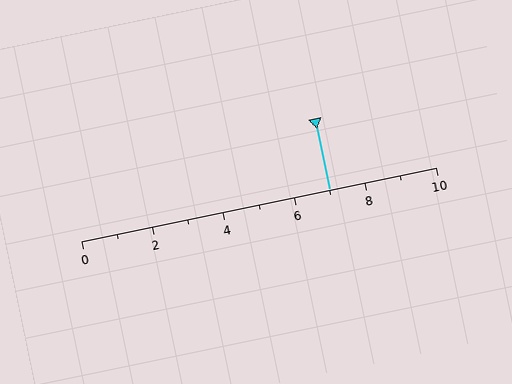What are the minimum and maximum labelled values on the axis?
The axis runs from 0 to 10.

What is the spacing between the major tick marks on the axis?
The major ticks are spaced 2 apart.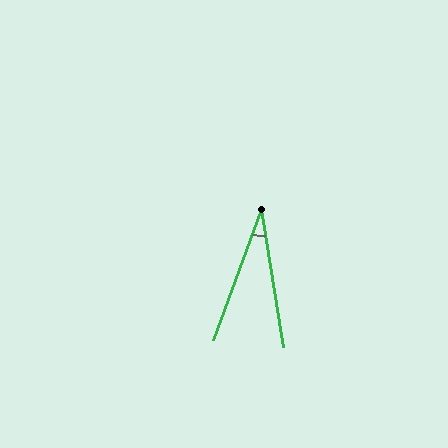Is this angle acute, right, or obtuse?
It is acute.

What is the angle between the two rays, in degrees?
Approximately 29 degrees.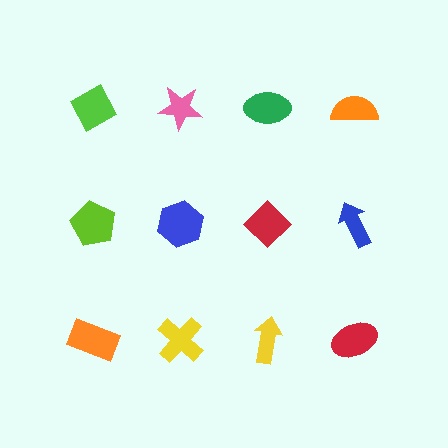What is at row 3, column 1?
An orange rectangle.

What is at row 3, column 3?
A yellow arrow.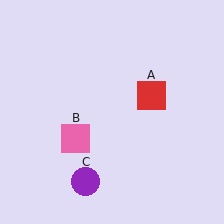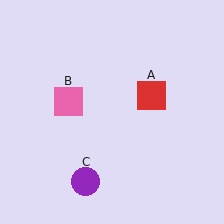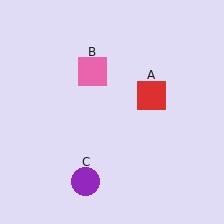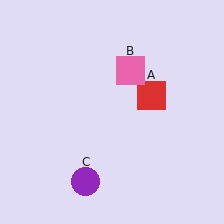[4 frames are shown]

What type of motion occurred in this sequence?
The pink square (object B) rotated clockwise around the center of the scene.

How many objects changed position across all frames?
1 object changed position: pink square (object B).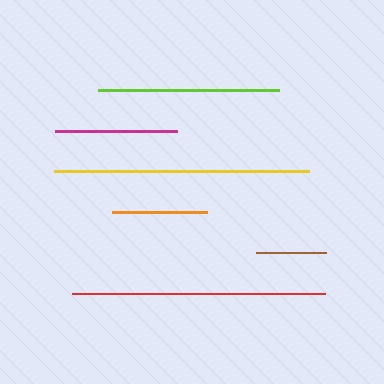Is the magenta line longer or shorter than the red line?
The red line is longer than the magenta line.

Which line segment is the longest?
The yellow line is the longest at approximately 255 pixels.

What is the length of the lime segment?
The lime segment is approximately 181 pixels long.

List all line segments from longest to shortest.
From longest to shortest: yellow, red, lime, magenta, orange, brown.